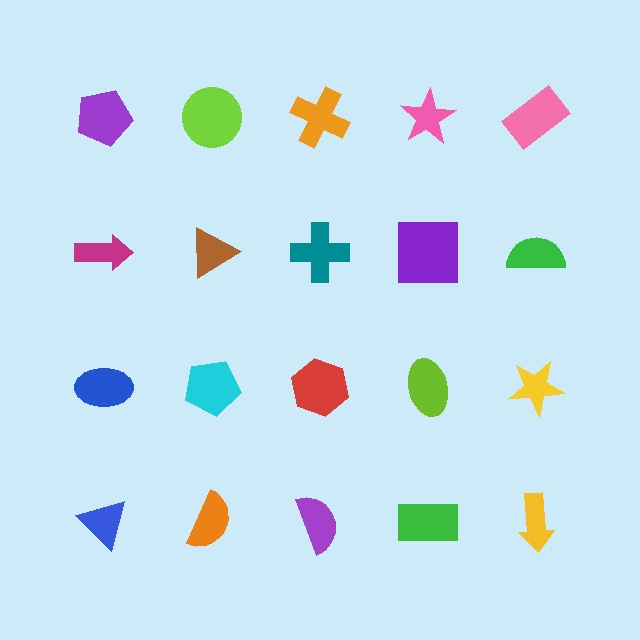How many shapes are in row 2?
5 shapes.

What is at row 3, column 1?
A blue ellipse.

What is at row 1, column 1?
A purple pentagon.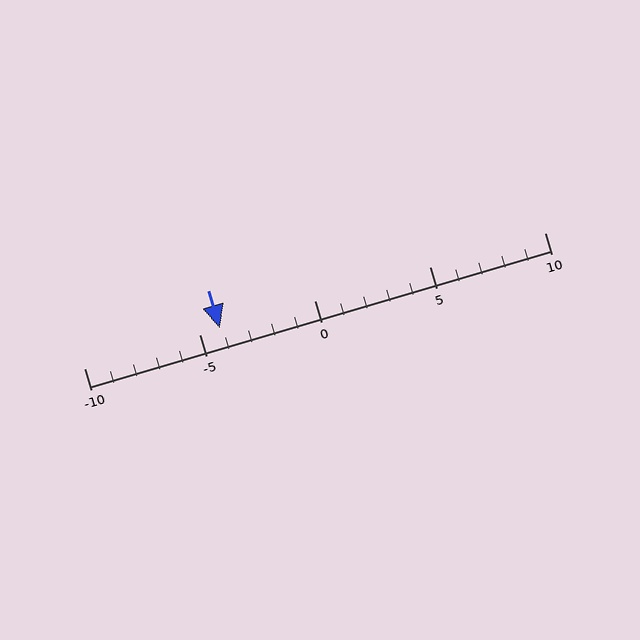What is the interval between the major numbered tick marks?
The major tick marks are spaced 5 units apart.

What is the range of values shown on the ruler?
The ruler shows values from -10 to 10.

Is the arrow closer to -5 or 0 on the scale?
The arrow is closer to -5.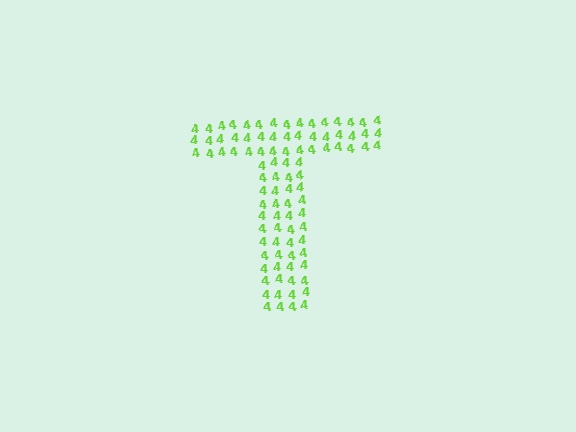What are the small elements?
The small elements are digit 4's.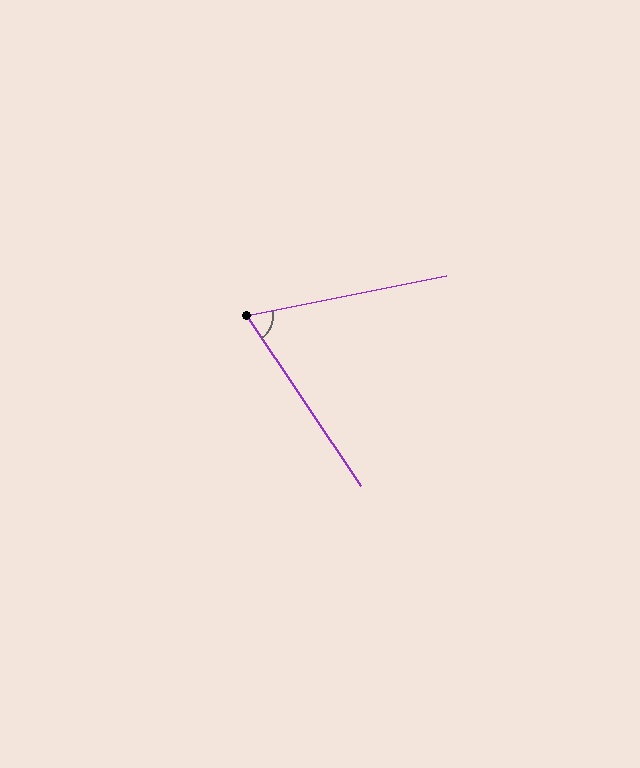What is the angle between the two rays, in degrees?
Approximately 68 degrees.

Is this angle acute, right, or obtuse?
It is acute.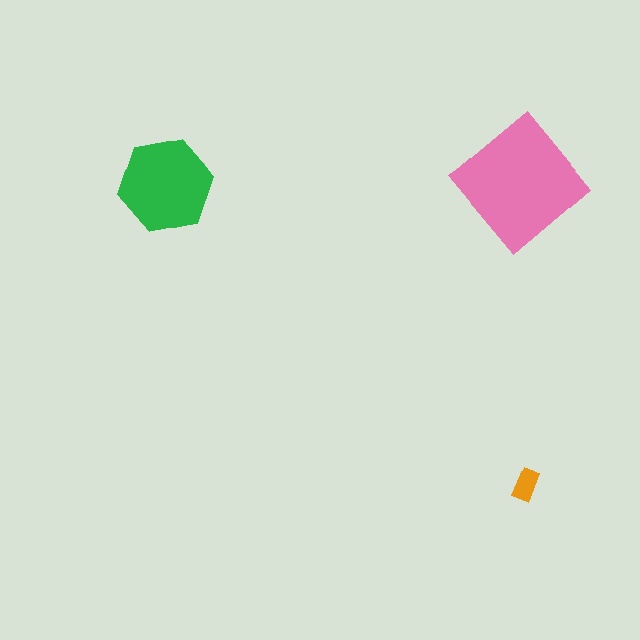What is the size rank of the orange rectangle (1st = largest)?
3rd.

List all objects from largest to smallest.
The pink diamond, the green hexagon, the orange rectangle.